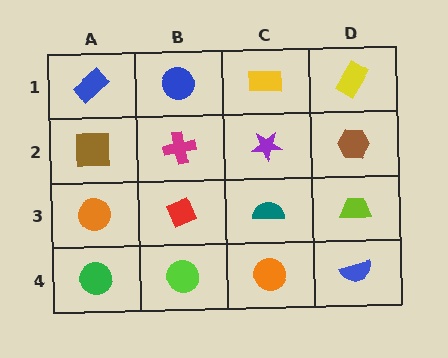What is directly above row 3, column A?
A brown square.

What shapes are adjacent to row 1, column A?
A brown square (row 2, column A), a blue circle (row 1, column B).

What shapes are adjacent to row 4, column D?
A lime trapezoid (row 3, column D), an orange circle (row 4, column C).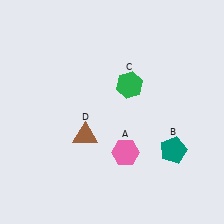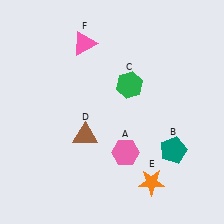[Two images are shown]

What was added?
An orange star (E), a pink triangle (F) were added in Image 2.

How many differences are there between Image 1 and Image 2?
There are 2 differences between the two images.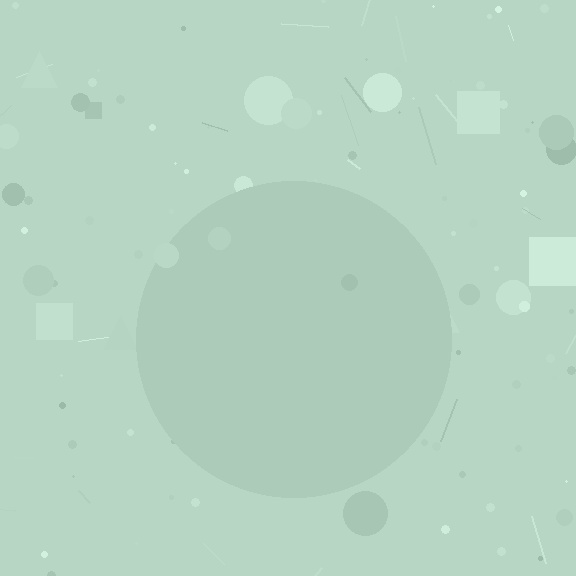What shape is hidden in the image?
A circle is hidden in the image.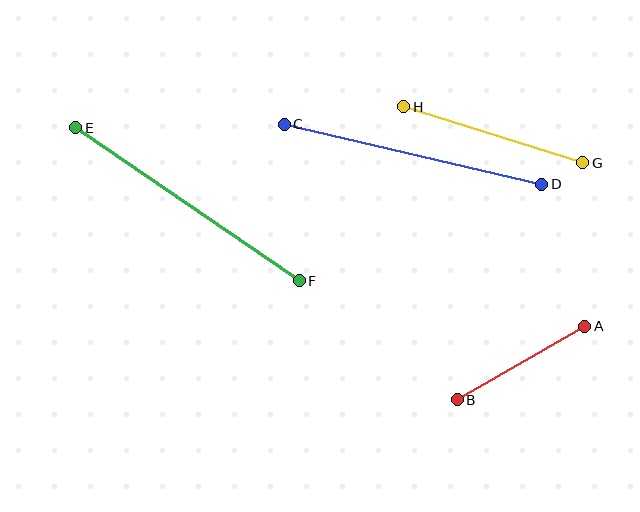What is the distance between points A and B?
The distance is approximately 147 pixels.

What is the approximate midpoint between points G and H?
The midpoint is at approximately (493, 135) pixels.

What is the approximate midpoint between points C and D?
The midpoint is at approximately (413, 154) pixels.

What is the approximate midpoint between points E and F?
The midpoint is at approximately (188, 204) pixels.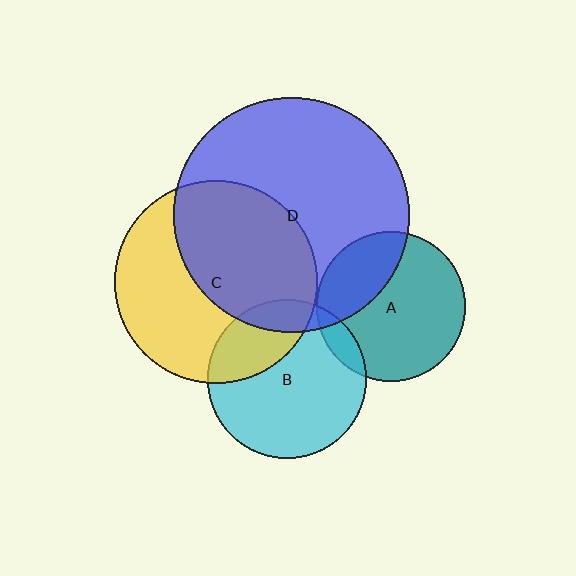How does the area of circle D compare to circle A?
Approximately 2.5 times.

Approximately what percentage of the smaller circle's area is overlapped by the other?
Approximately 30%.